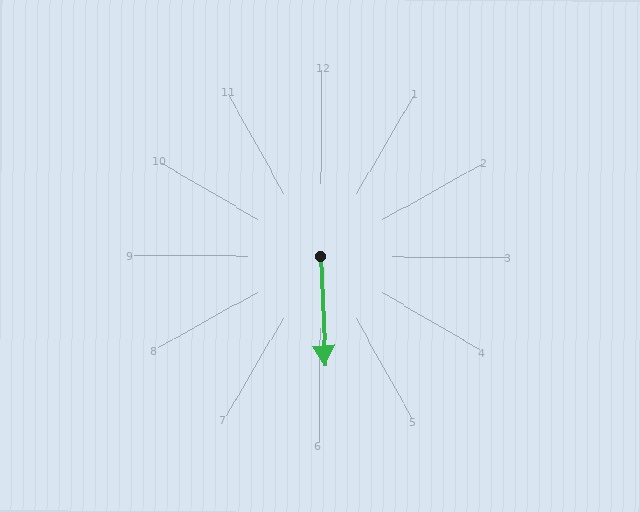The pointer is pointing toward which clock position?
Roughly 6 o'clock.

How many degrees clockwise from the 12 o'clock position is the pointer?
Approximately 177 degrees.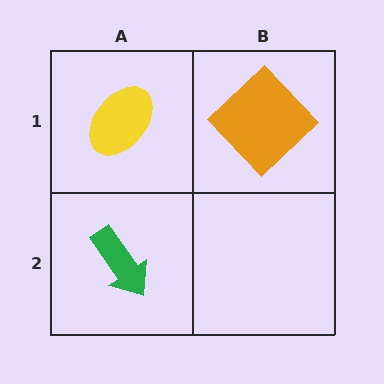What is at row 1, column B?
An orange diamond.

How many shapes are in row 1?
2 shapes.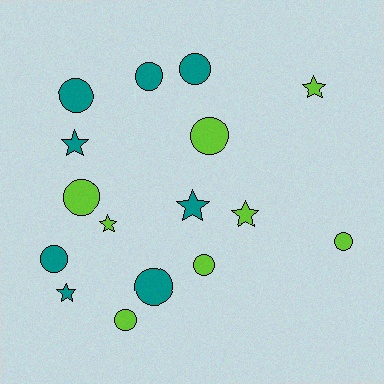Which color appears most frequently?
Lime, with 8 objects.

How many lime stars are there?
There are 3 lime stars.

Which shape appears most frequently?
Circle, with 10 objects.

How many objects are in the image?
There are 16 objects.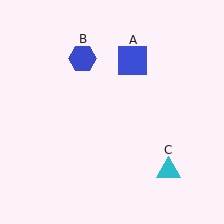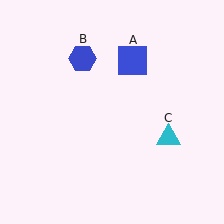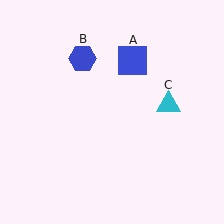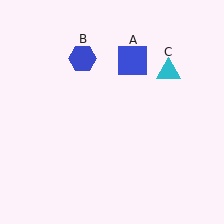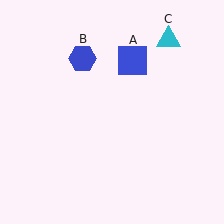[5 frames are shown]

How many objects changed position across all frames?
1 object changed position: cyan triangle (object C).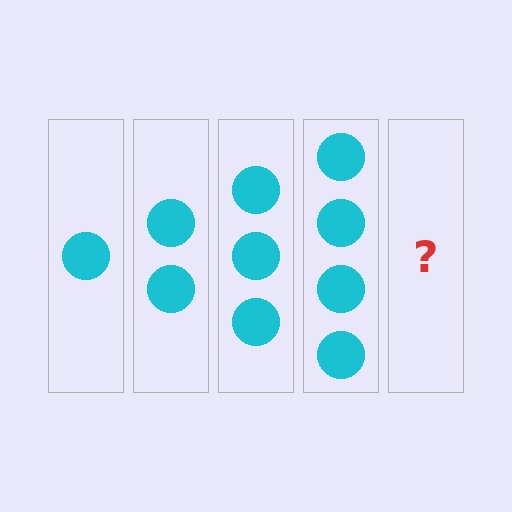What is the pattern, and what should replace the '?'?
The pattern is that each step adds one more circle. The '?' should be 5 circles.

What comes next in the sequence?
The next element should be 5 circles.